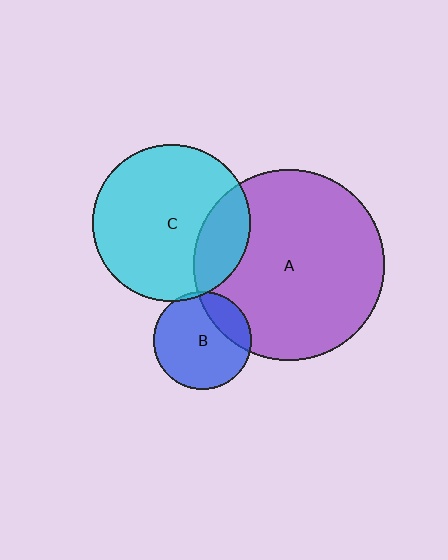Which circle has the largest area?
Circle A (purple).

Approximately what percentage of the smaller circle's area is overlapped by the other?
Approximately 20%.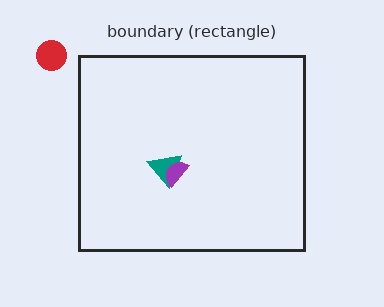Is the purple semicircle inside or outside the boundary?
Inside.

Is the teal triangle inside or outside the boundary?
Inside.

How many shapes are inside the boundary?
2 inside, 1 outside.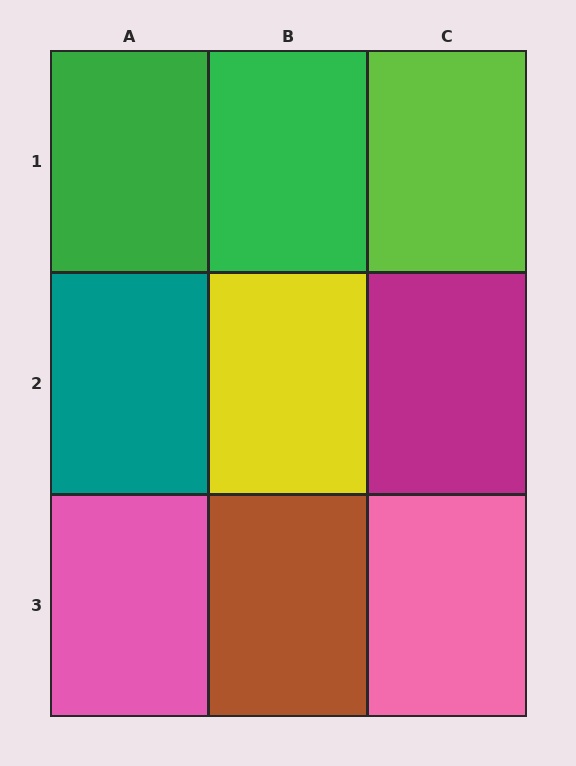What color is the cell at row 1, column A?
Green.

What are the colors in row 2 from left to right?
Teal, yellow, magenta.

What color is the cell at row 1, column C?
Lime.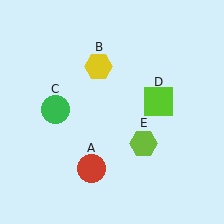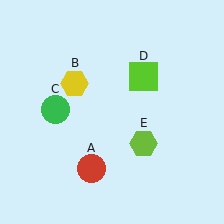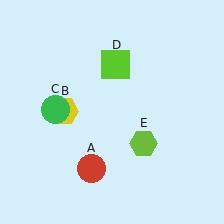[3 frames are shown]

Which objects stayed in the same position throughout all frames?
Red circle (object A) and green circle (object C) and lime hexagon (object E) remained stationary.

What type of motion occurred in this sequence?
The yellow hexagon (object B), lime square (object D) rotated counterclockwise around the center of the scene.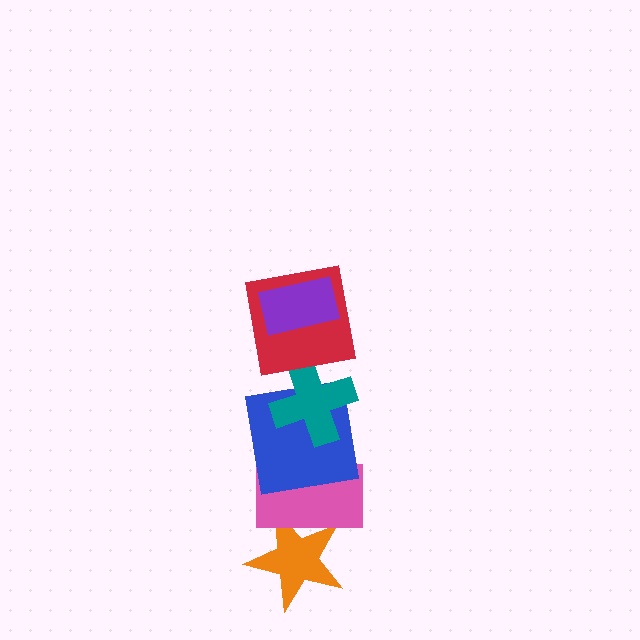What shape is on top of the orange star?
The pink rectangle is on top of the orange star.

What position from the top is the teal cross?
The teal cross is 3rd from the top.